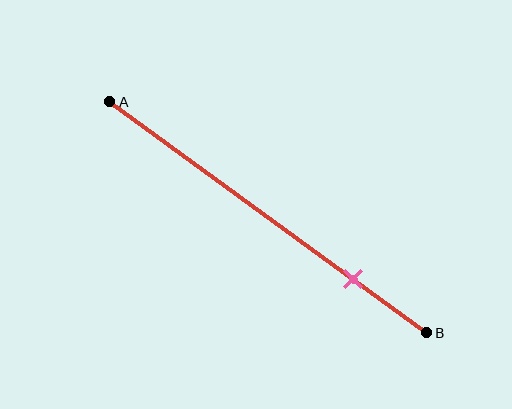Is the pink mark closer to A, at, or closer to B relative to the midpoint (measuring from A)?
The pink mark is closer to point B than the midpoint of segment AB.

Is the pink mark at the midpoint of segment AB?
No, the mark is at about 75% from A, not at the 50% midpoint.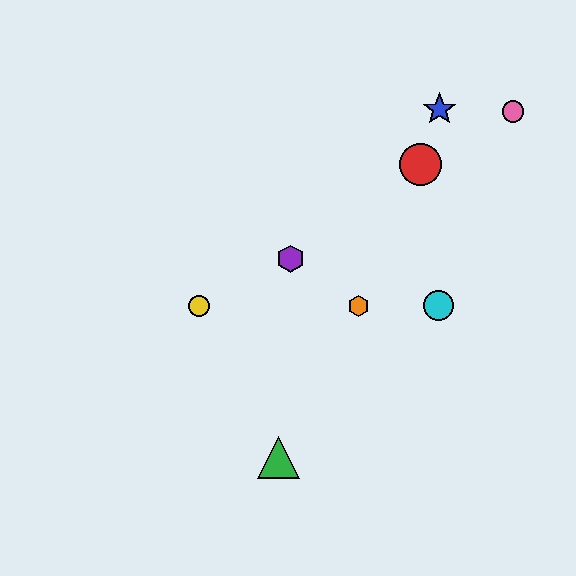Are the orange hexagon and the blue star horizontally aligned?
No, the orange hexagon is at y≈306 and the blue star is at y≈109.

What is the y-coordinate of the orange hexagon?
The orange hexagon is at y≈306.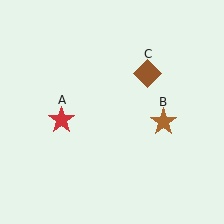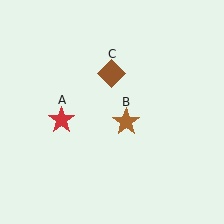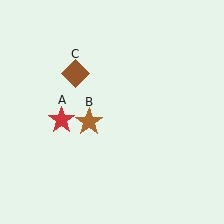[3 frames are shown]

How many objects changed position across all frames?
2 objects changed position: brown star (object B), brown diamond (object C).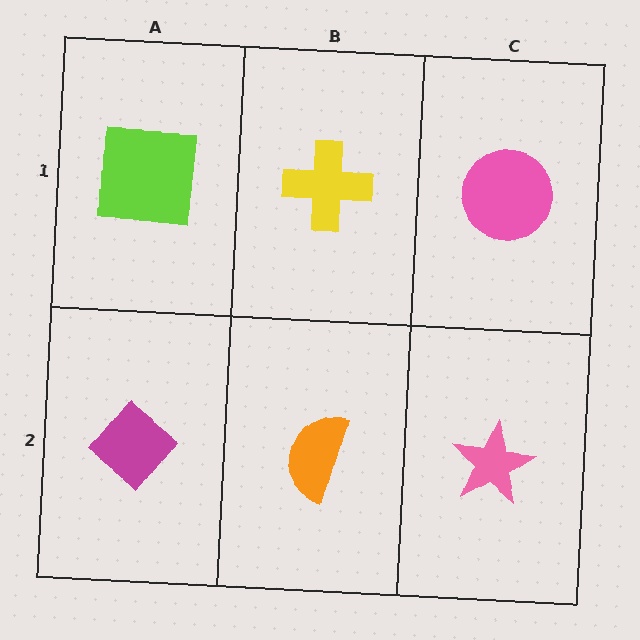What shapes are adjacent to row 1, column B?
An orange semicircle (row 2, column B), a lime square (row 1, column A), a pink circle (row 1, column C).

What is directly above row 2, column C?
A pink circle.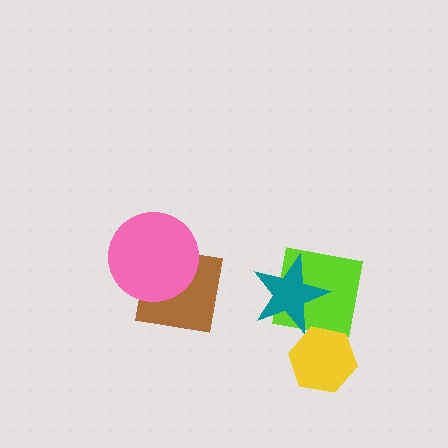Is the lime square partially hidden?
Yes, it is partially covered by another shape.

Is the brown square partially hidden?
Yes, it is partially covered by another shape.